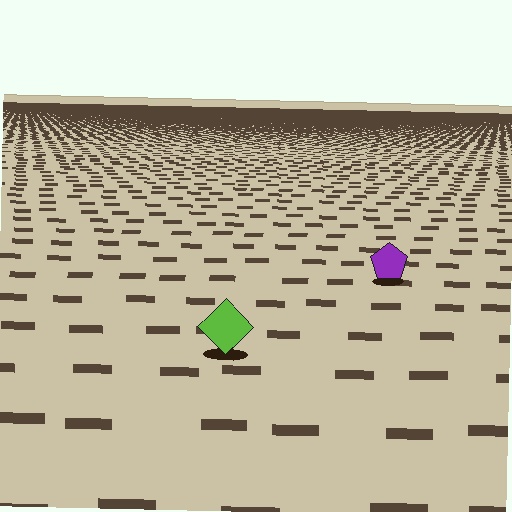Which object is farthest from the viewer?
The purple pentagon is farthest from the viewer. It appears smaller and the ground texture around it is denser.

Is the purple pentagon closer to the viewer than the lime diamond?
No. The lime diamond is closer — you can tell from the texture gradient: the ground texture is coarser near it.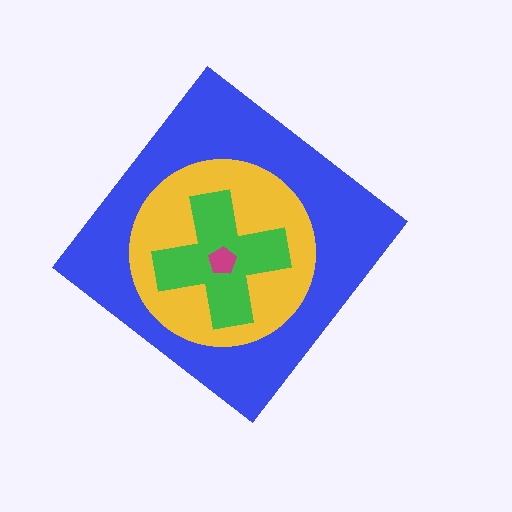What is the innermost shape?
The magenta pentagon.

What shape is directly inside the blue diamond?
The yellow circle.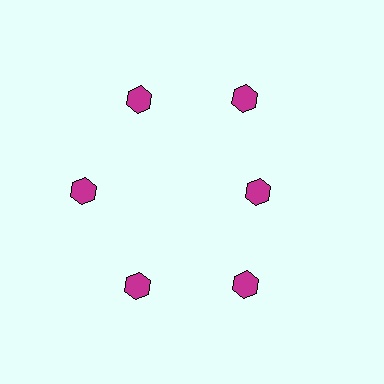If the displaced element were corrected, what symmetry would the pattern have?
It would have 6-fold rotational symmetry — the pattern would map onto itself every 60 degrees.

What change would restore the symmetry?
The symmetry would be restored by moving it outward, back onto the ring so that all 6 hexagons sit at equal angles and equal distance from the center.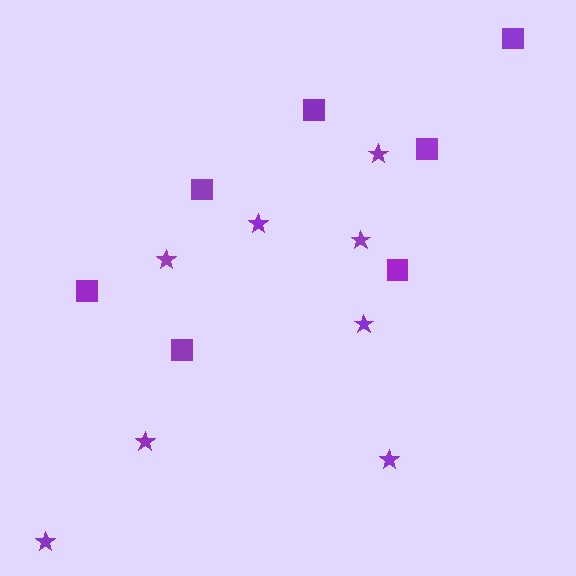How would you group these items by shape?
There are 2 groups: one group of squares (7) and one group of stars (8).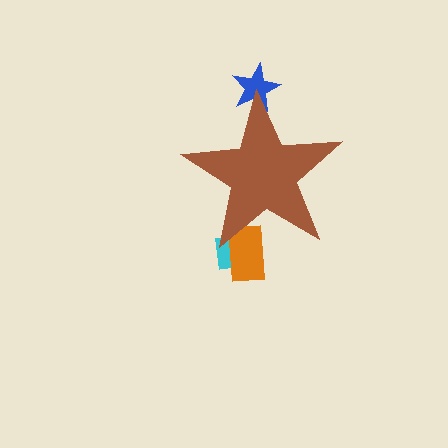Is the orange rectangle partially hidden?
Yes, the orange rectangle is partially hidden behind the brown star.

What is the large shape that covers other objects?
A brown star.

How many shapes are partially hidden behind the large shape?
3 shapes are partially hidden.